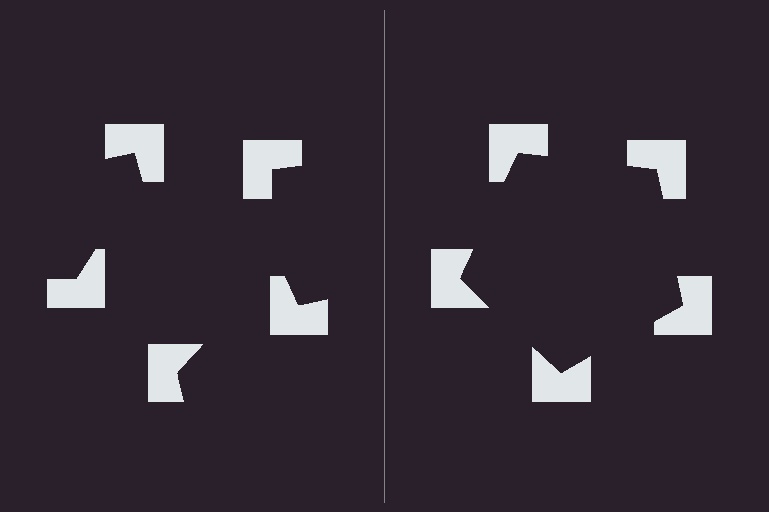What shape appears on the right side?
An illusory pentagon.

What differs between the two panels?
The notched squares are positioned identically on both sides; only the wedge orientations differ. On the right they align to a pentagon; on the left they are misaligned.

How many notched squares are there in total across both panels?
10 — 5 on each side.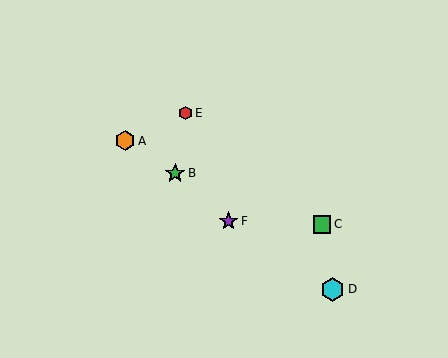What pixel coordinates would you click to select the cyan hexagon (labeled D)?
Click at (333, 289) to select the cyan hexagon D.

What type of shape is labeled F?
Shape F is a purple star.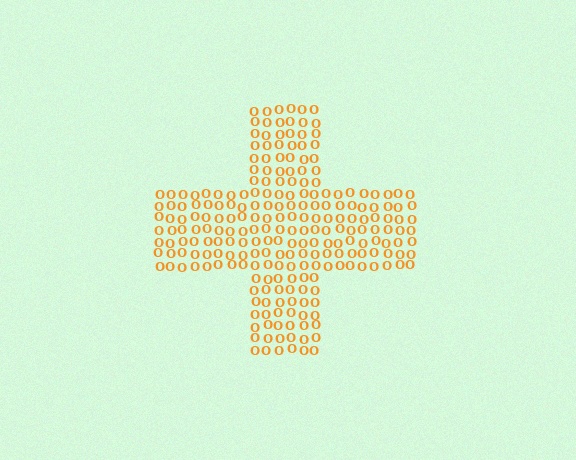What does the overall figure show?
The overall figure shows a cross.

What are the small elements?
The small elements are letter O's.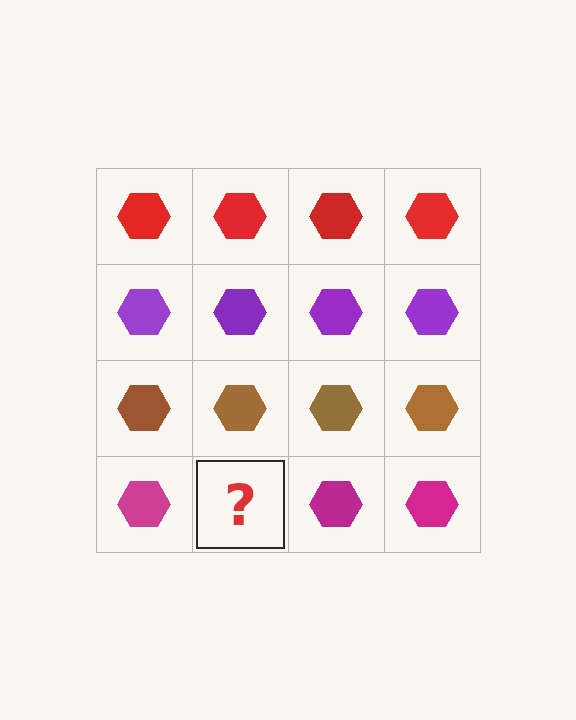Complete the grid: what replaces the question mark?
The question mark should be replaced with a magenta hexagon.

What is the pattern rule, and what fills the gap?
The rule is that each row has a consistent color. The gap should be filled with a magenta hexagon.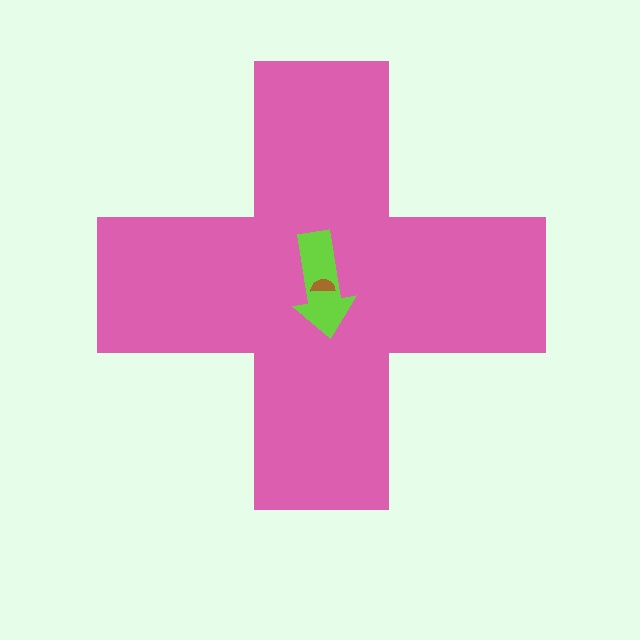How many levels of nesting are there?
3.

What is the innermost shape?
The brown semicircle.